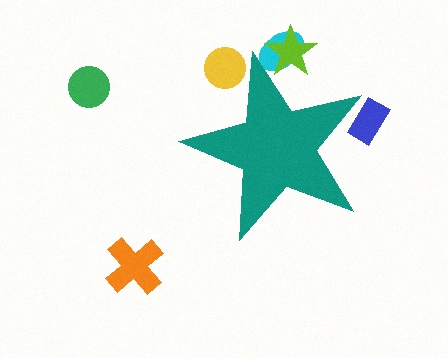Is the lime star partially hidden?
Yes, the lime star is partially hidden behind the teal star.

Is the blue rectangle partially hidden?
Yes, the blue rectangle is partially hidden behind the teal star.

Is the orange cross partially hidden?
No, the orange cross is fully visible.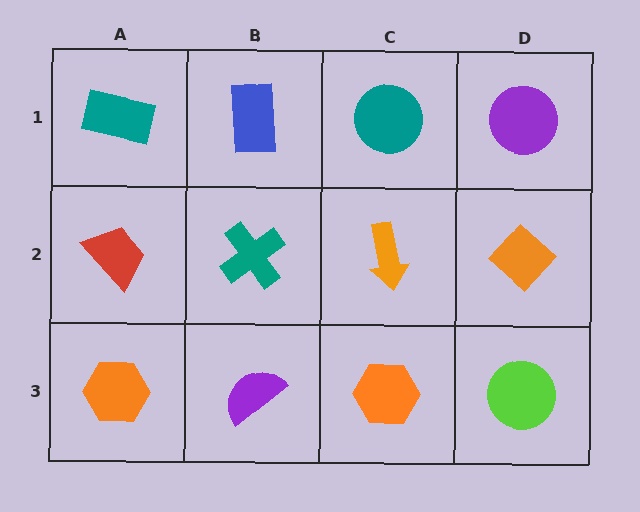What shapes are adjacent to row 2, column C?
A teal circle (row 1, column C), an orange hexagon (row 3, column C), a teal cross (row 2, column B), an orange diamond (row 2, column D).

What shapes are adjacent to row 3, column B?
A teal cross (row 2, column B), an orange hexagon (row 3, column A), an orange hexagon (row 3, column C).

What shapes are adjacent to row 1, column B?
A teal cross (row 2, column B), a teal rectangle (row 1, column A), a teal circle (row 1, column C).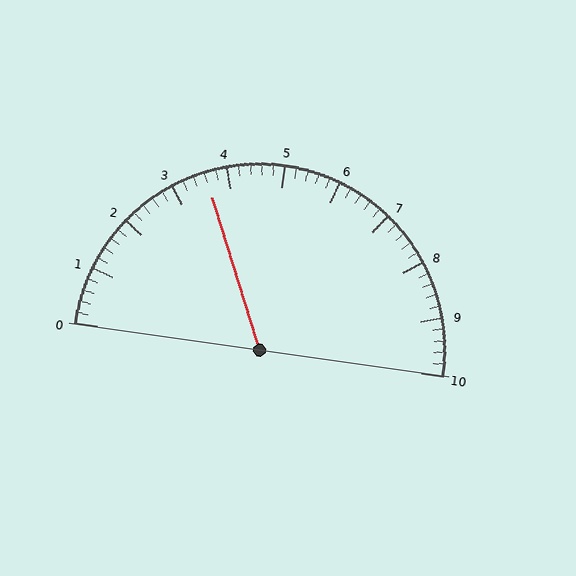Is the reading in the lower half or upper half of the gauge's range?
The reading is in the lower half of the range (0 to 10).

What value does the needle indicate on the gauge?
The needle indicates approximately 3.6.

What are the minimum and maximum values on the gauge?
The gauge ranges from 0 to 10.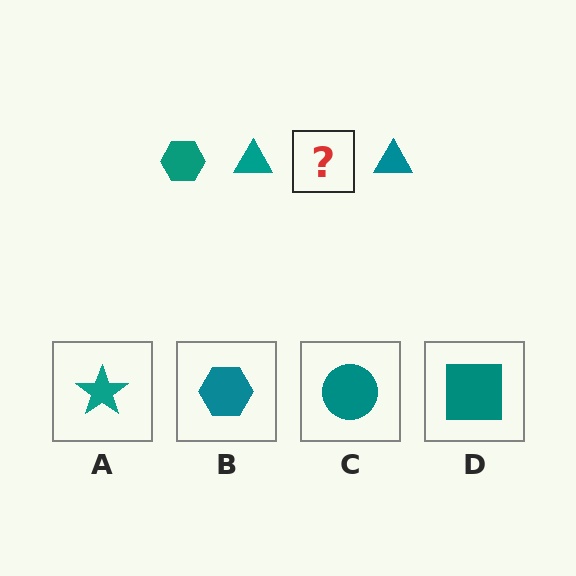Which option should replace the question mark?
Option B.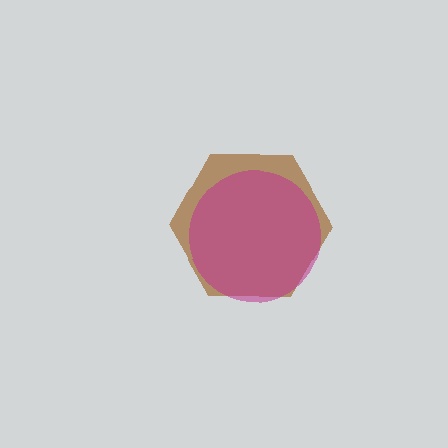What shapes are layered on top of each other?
The layered shapes are: a brown hexagon, a magenta circle.